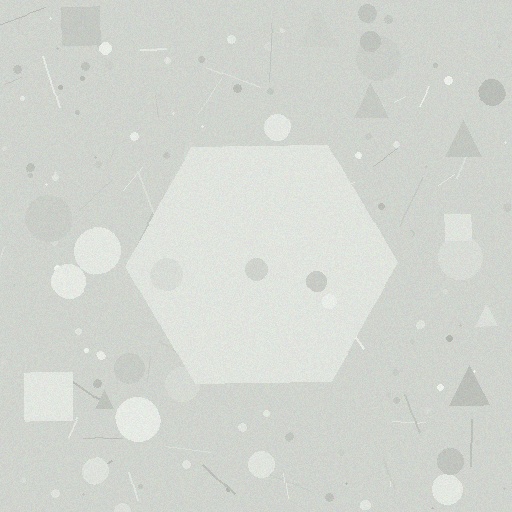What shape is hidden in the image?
A hexagon is hidden in the image.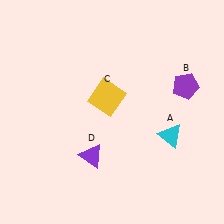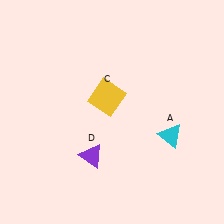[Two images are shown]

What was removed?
The purple pentagon (B) was removed in Image 2.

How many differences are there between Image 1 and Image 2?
There is 1 difference between the two images.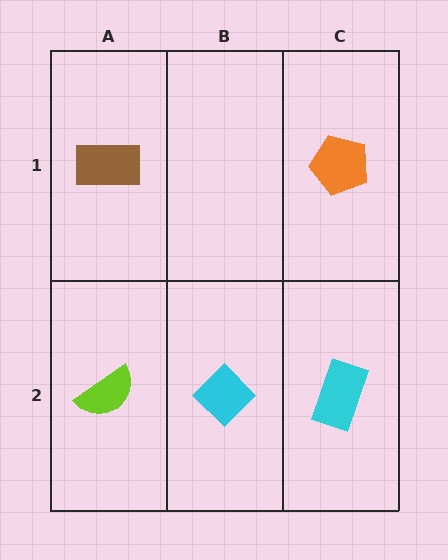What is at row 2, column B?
A cyan diamond.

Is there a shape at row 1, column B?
No, that cell is empty.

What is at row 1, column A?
A brown rectangle.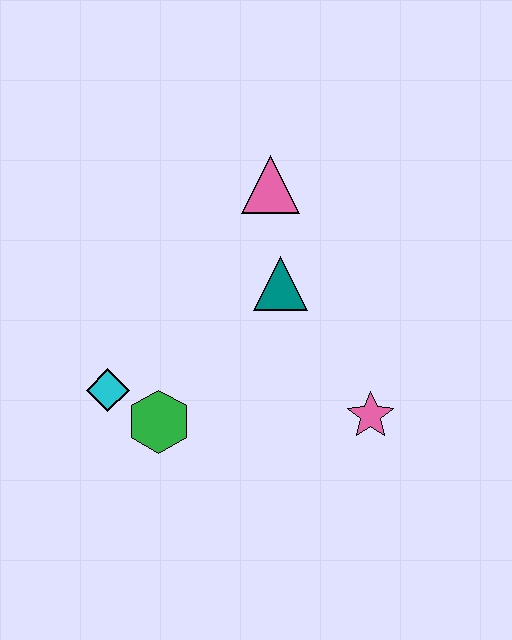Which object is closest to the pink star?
The teal triangle is closest to the pink star.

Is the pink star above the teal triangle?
No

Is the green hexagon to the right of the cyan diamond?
Yes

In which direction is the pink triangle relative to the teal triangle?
The pink triangle is above the teal triangle.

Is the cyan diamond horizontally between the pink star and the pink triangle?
No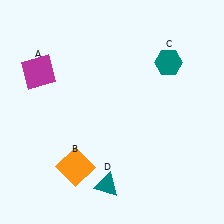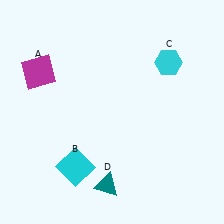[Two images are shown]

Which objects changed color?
B changed from orange to cyan. C changed from teal to cyan.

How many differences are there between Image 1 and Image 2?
There are 2 differences between the two images.